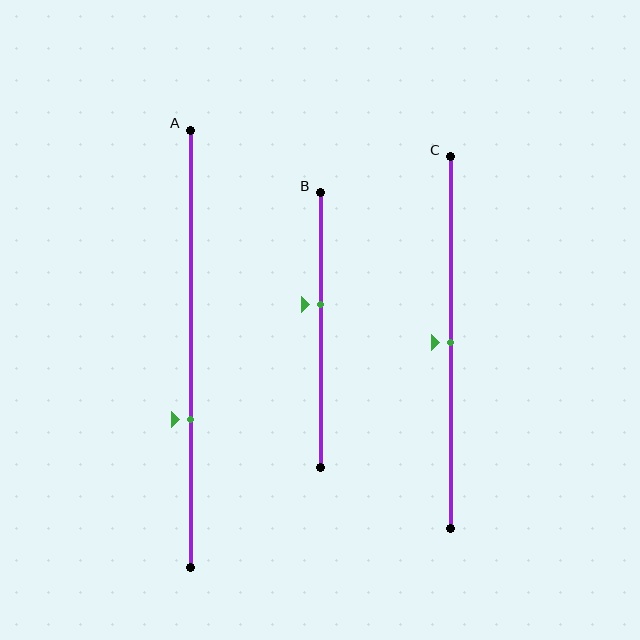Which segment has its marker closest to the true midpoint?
Segment C has its marker closest to the true midpoint.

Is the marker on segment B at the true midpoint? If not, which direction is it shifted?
No, the marker on segment B is shifted upward by about 9% of the segment length.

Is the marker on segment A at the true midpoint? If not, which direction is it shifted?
No, the marker on segment A is shifted downward by about 16% of the segment length.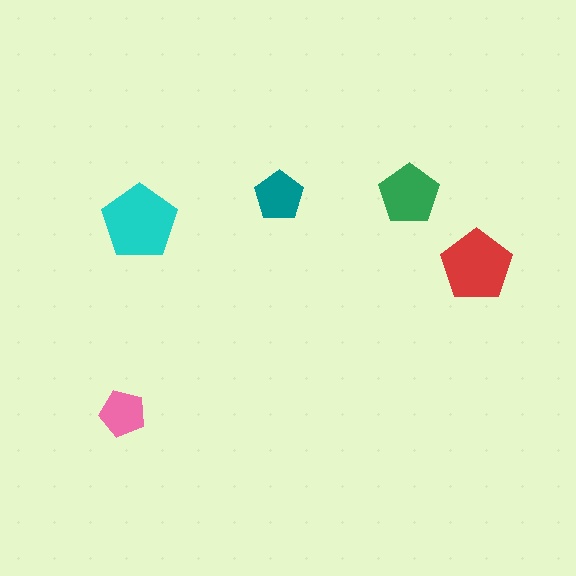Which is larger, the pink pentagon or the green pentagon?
The green one.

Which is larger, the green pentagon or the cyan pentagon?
The cyan one.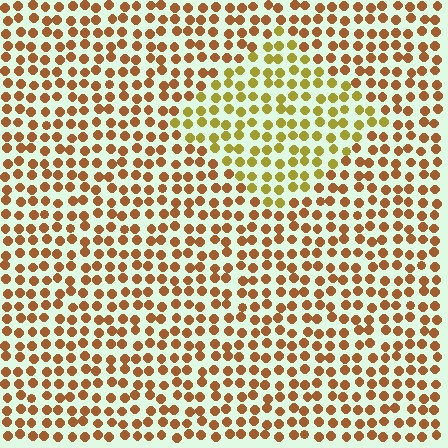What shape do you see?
I see a diamond.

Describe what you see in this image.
The image is filled with small brown elements in a uniform arrangement. A diamond-shaped region is visible where the elements are tinted to a slightly different hue, forming a subtle color boundary.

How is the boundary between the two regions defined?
The boundary is defined purely by a slight shift in hue (about 34 degrees). Spacing, size, and orientation are identical on both sides.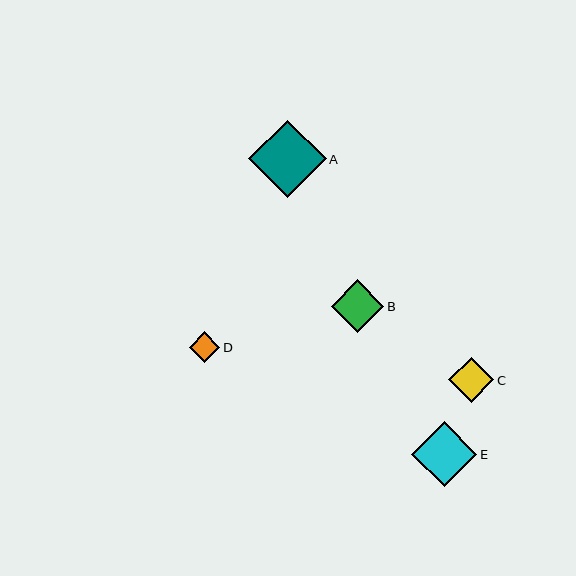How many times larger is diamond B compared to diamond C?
Diamond B is approximately 1.2 times the size of diamond C.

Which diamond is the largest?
Diamond A is the largest with a size of approximately 78 pixels.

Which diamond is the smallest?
Diamond D is the smallest with a size of approximately 30 pixels.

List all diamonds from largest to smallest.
From largest to smallest: A, E, B, C, D.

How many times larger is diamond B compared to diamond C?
Diamond B is approximately 1.2 times the size of diamond C.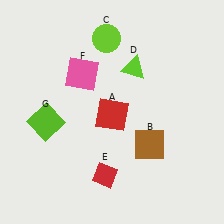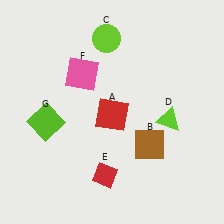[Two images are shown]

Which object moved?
The lime triangle (D) moved down.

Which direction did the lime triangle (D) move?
The lime triangle (D) moved down.